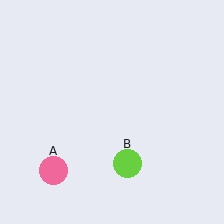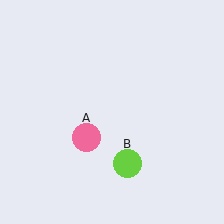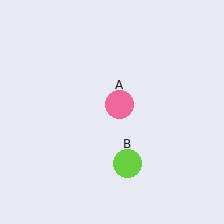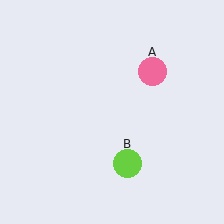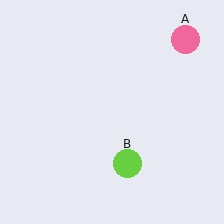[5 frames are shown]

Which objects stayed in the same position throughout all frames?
Lime circle (object B) remained stationary.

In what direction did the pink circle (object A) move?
The pink circle (object A) moved up and to the right.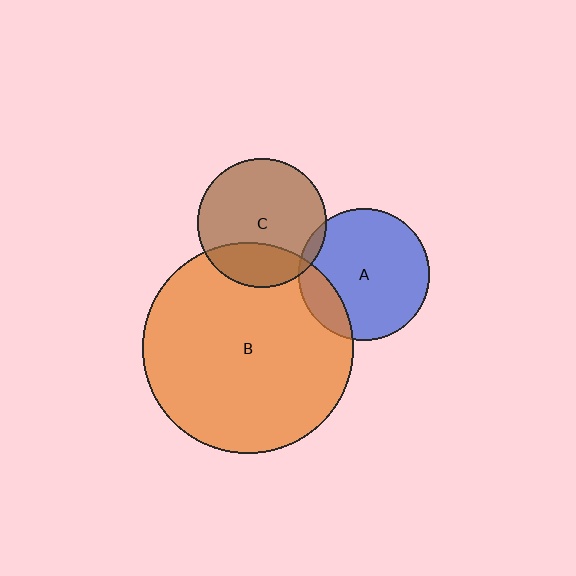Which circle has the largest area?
Circle B (orange).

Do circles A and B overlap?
Yes.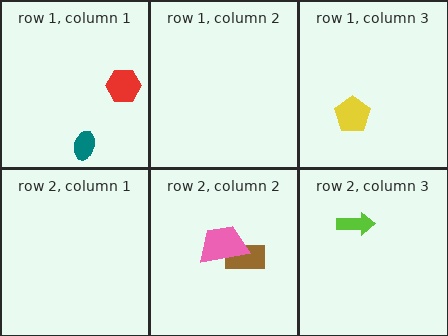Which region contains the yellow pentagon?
The row 1, column 3 region.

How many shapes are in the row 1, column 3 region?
1.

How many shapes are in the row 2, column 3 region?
1.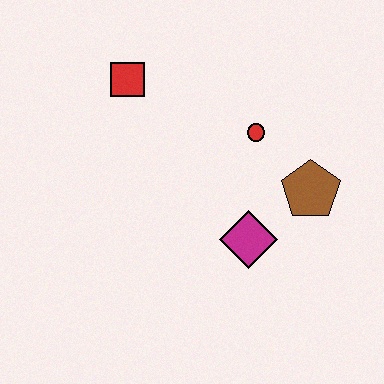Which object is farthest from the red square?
The brown pentagon is farthest from the red square.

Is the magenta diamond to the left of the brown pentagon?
Yes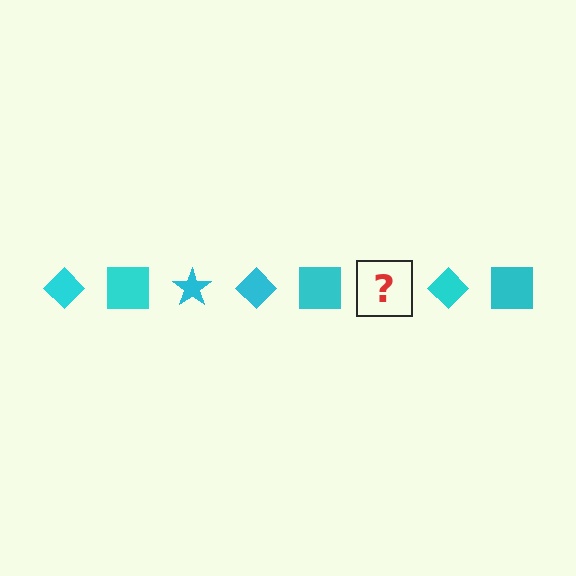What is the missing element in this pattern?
The missing element is a cyan star.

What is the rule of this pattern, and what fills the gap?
The rule is that the pattern cycles through diamond, square, star shapes in cyan. The gap should be filled with a cyan star.